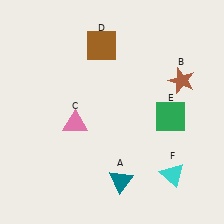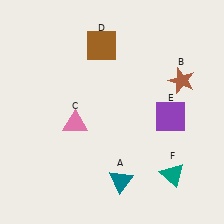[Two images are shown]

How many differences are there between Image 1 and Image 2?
There are 2 differences between the two images.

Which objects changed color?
E changed from green to purple. F changed from cyan to teal.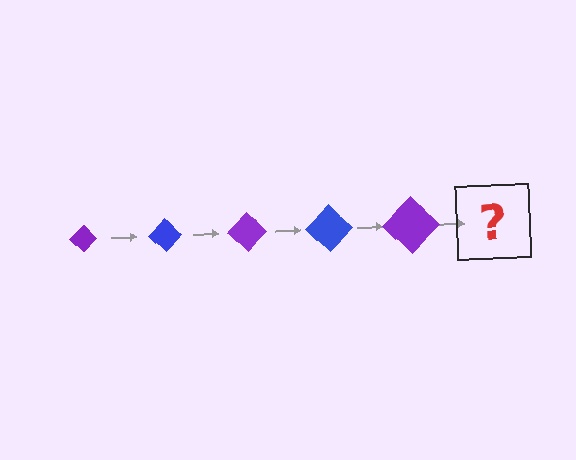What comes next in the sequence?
The next element should be a blue diamond, larger than the previous one.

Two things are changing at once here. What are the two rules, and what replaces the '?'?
The two rules are that the diamond grows larger each step and the color cycles through purple and blue. The '?' should be a blue diamond, larger than the previous one.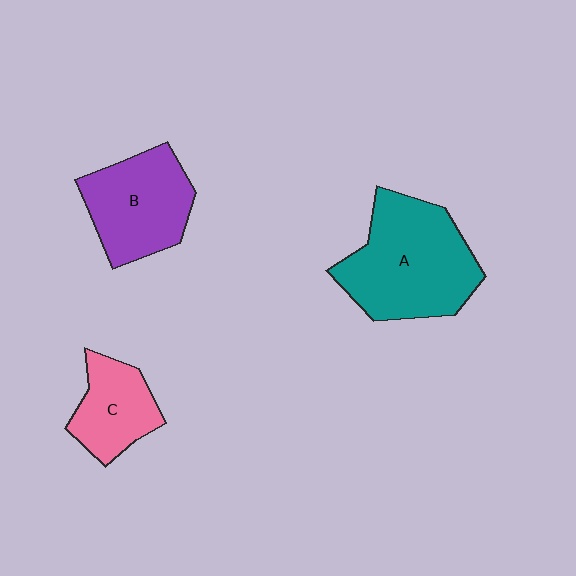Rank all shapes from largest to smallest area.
From largest to smallest: A (teal), B (purple), C (pink).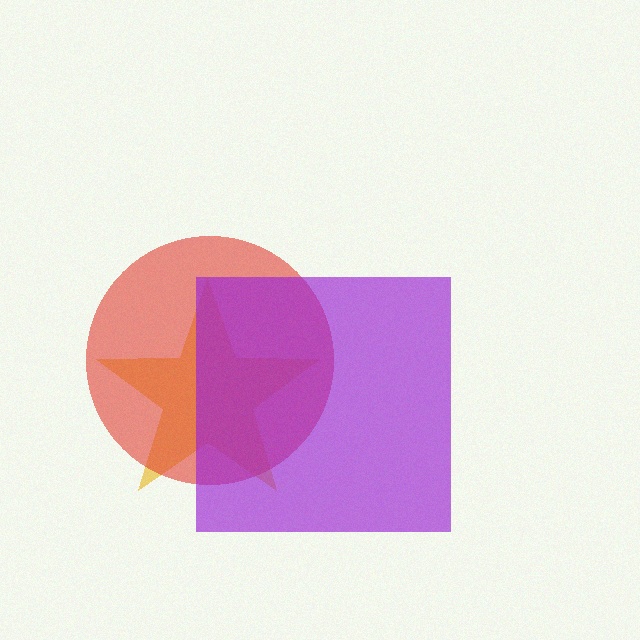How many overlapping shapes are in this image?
There are 3 overlapping shapes in the image.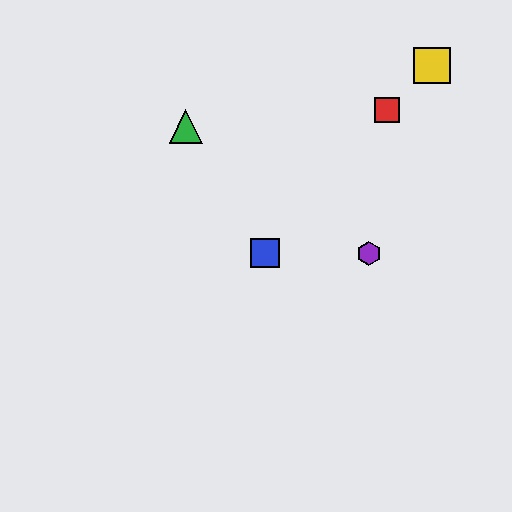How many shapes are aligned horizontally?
2 shapes (the blue square, the purple hexagon) are aligned horizontally.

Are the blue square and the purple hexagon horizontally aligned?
Yes, both are at y≈253.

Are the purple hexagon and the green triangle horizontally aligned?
No, the purple hexagon is at y≈253 and the green triangle is at y≈126.